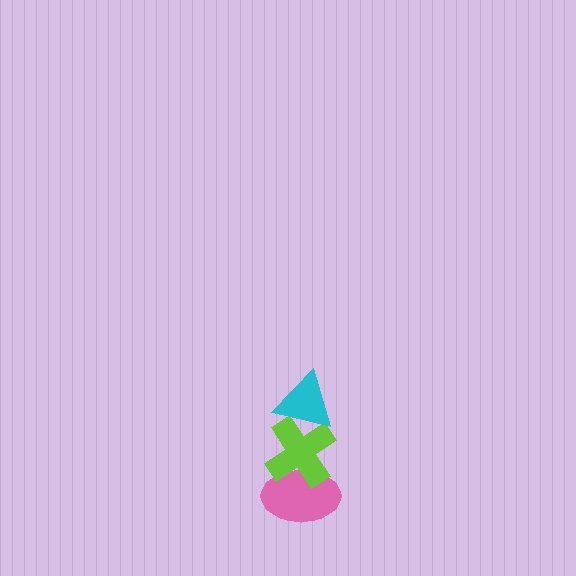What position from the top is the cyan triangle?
The cyan triangle is 1st from the top.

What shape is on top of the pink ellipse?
The lime cross is on top of the pink ellipse.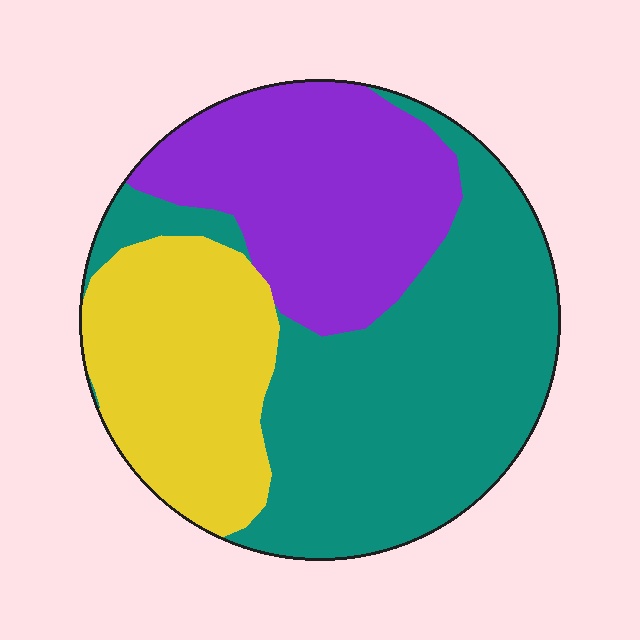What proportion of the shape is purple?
Purple covers about 30% of the shape.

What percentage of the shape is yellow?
Yellow covers about 25% of the shape.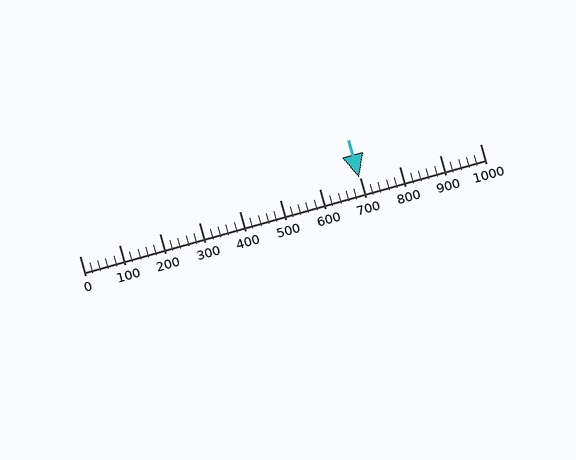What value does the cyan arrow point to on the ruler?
The cyan arrow points to approximately 700.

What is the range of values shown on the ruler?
The ruler shows values from 0 to 1000.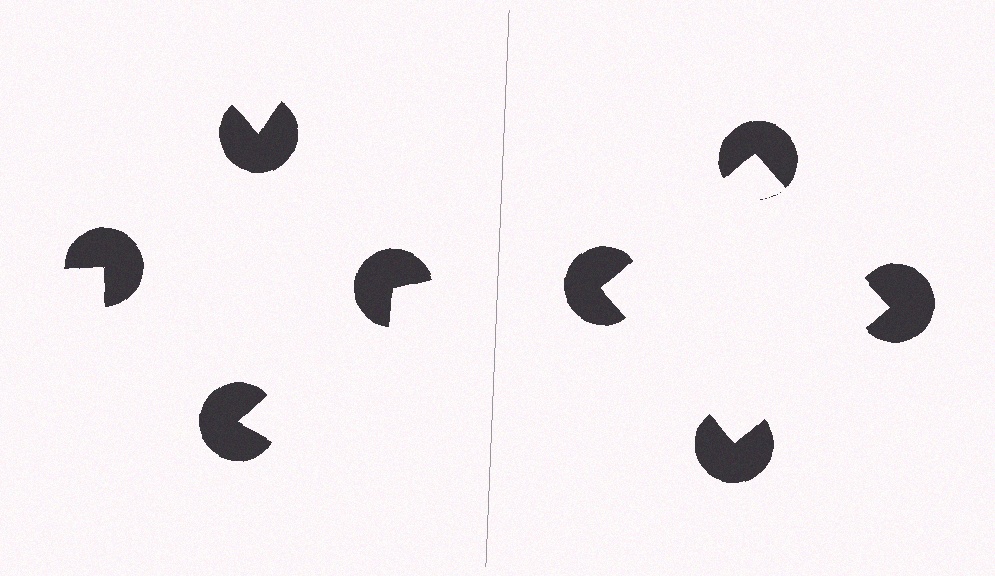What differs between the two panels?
The pac-man discs are positioned identically on both sides; only the wedge orientations differ. On the right they align to a square; on the left they are misaligned.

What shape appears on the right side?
An illusory square.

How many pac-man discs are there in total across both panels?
8 — 4 on each side.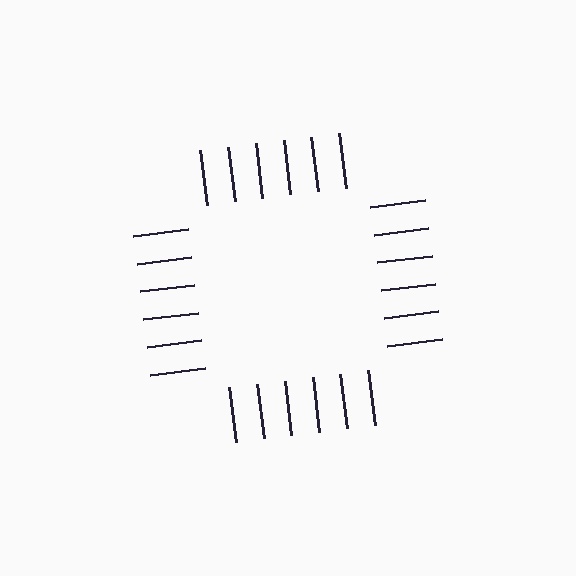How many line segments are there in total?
24 — 6 along each of the 4 edges.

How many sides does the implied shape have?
4 sides — the line-ends trace a square.